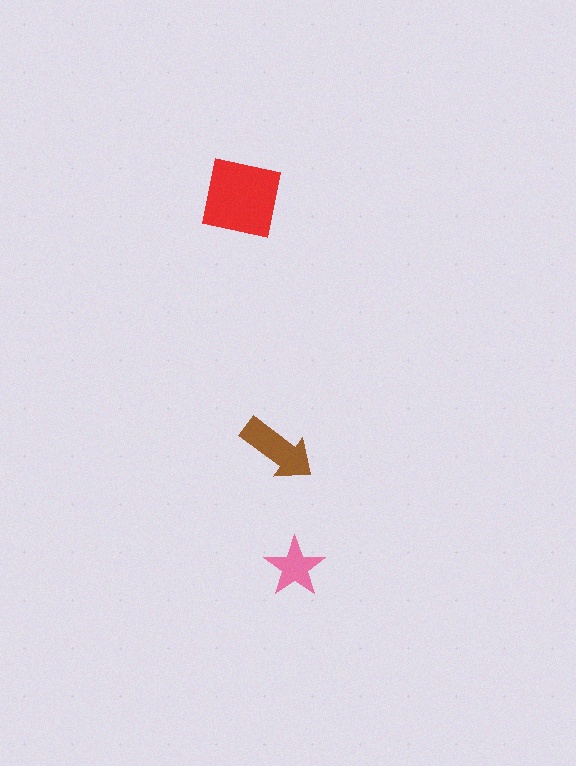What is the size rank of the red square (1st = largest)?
1st.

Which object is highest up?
The red square is topmost.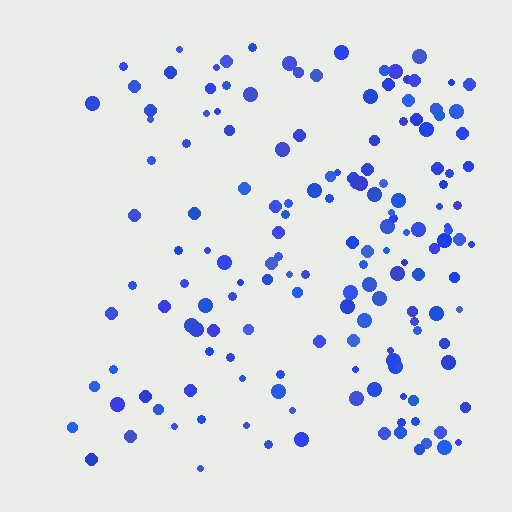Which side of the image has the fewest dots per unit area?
The left.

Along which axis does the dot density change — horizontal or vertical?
Horizontal.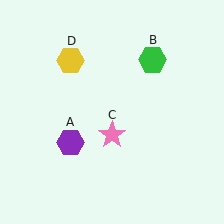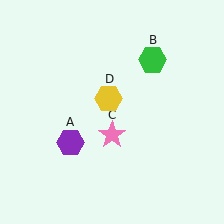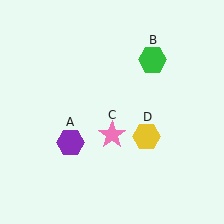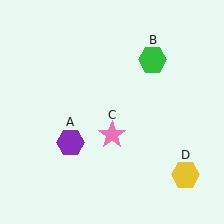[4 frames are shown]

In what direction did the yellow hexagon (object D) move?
The yellow hexagon (object D) moved down and to the right.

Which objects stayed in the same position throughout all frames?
Purple hexagon (object A) and green hexagon (object B) and pink star (object C) remained stationary.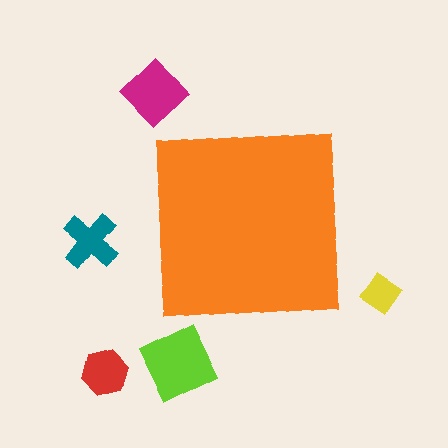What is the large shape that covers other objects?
An orange square.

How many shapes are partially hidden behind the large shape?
0 shapes are partially hidden.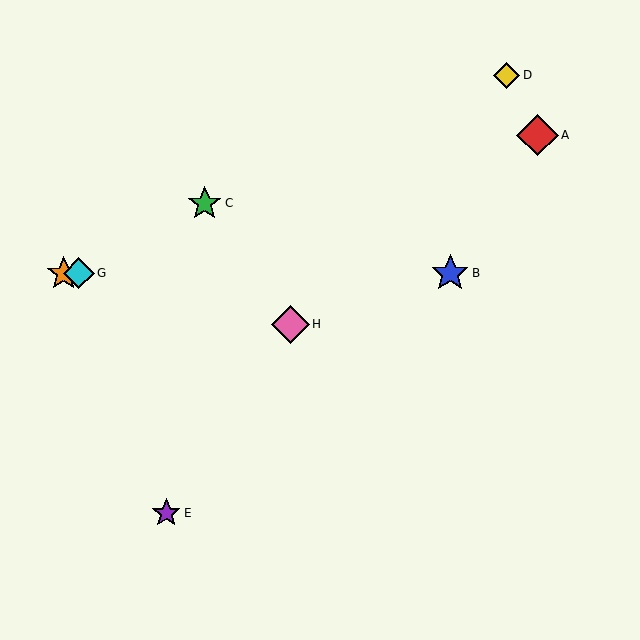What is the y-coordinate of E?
Object E is at y≈513.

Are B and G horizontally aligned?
Yes, both are at y≈273.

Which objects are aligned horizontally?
Objects B, F, G are aligned horizontally.